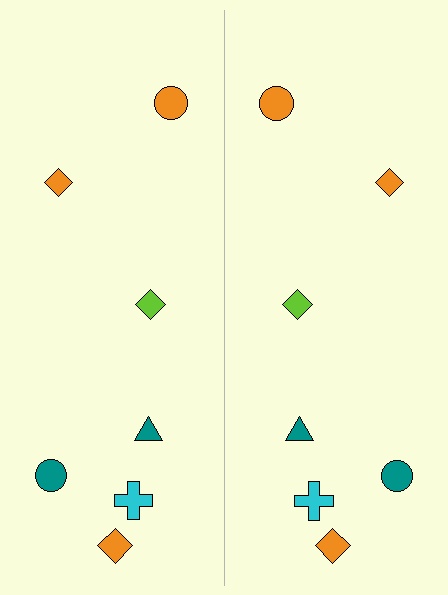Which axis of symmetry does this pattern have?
The pattern has a vertical axis of symmetry running through the center of the image.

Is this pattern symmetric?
Yes, this pattern has bilateral (reflection) symmetry.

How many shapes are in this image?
There are 14 shapes in this image.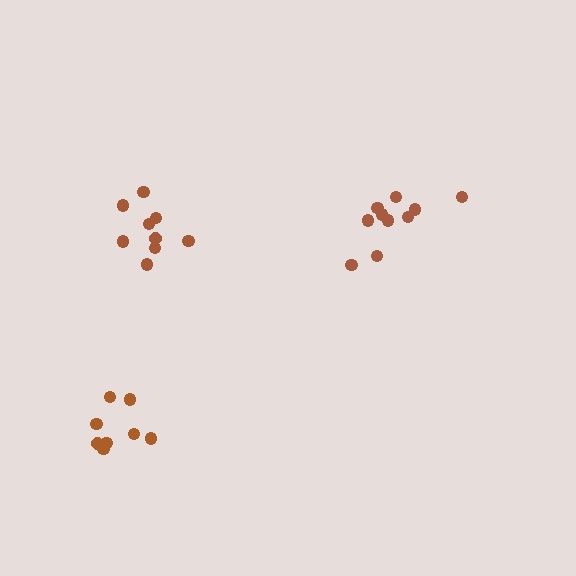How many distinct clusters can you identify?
There are 3 distinct clusters.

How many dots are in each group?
Group 1: 10 dots, Group 2: 9 dots, Group 3: 8 dots (27 total).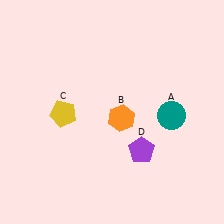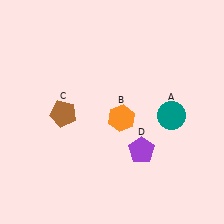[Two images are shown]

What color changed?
The pentagon (C) changed from yellow in Image 1 to brown in Image 2.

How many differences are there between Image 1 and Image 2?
There is 1 difference between the two images.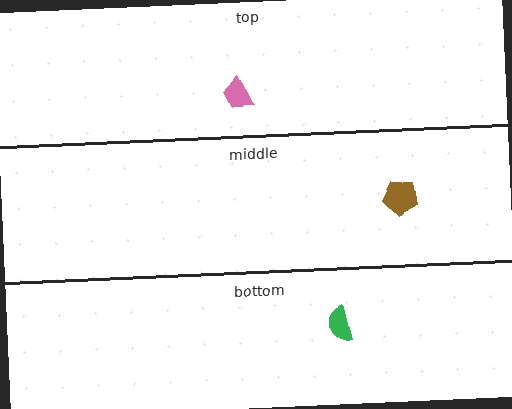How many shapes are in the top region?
1.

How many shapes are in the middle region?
1.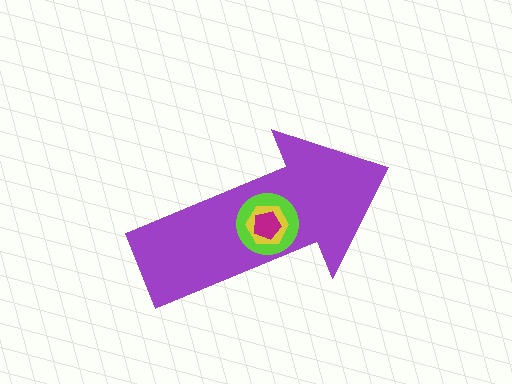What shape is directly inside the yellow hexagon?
The magenta pentagon.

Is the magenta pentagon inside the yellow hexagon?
Yes.